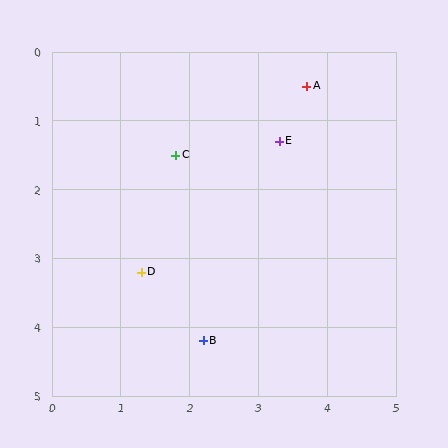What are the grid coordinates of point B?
Point B is at approximately (2.2, 4.2).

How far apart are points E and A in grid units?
Points E and A are about 0.9 grid units apart.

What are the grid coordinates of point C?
Point C is at approximately (1.8, 1.5).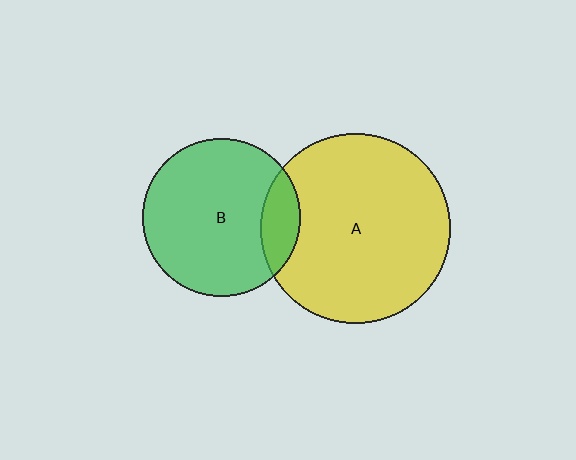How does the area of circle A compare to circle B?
Approximately 1.5 times.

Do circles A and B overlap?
Yes.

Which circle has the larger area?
Circle A (yellow).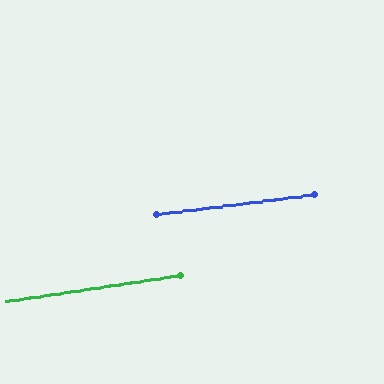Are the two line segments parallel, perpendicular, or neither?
Parallel — their directions differ by only 1.4°.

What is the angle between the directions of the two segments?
Approximately 1 degree.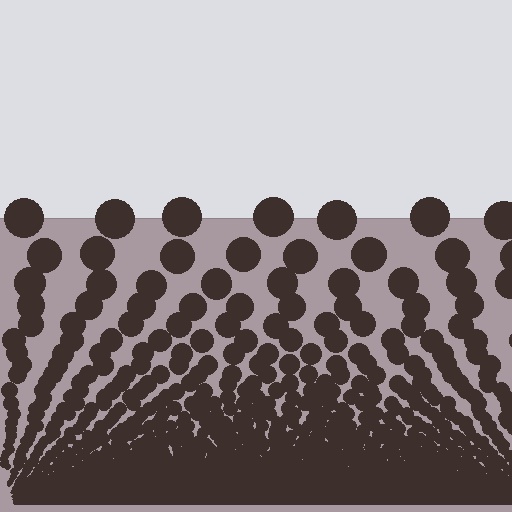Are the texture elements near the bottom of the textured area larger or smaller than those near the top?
Smaller. The gradient is inverted — elements near the bottom are smaller and denser.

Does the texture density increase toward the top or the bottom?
Density increases toward the bottom.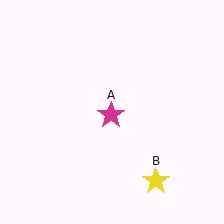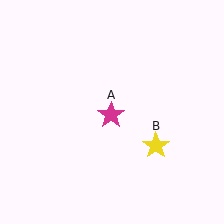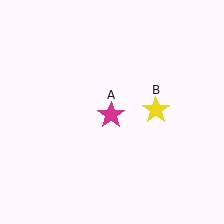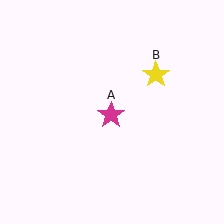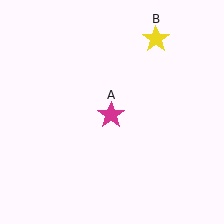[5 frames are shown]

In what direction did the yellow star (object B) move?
The yellow star (object B) moved up.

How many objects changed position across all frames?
1 object changed position: yellow star (object B).